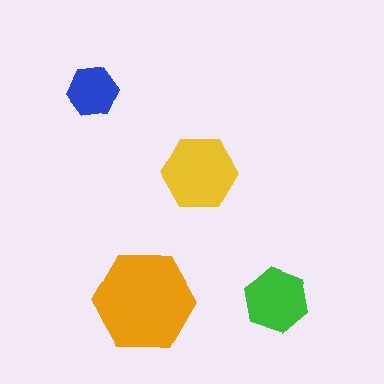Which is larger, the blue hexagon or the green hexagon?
The green one.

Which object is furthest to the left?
The blue hexagon is leftmost.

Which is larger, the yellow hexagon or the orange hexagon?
The orange one.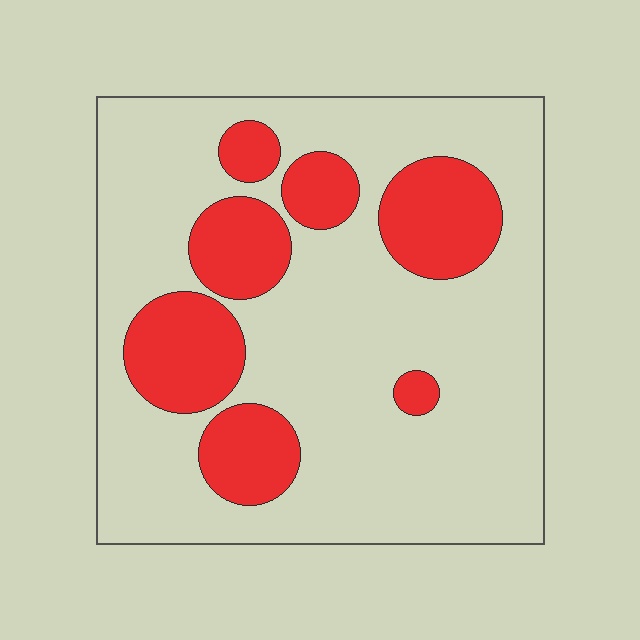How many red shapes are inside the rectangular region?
7.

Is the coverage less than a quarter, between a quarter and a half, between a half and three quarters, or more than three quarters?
Between a quarter and a half.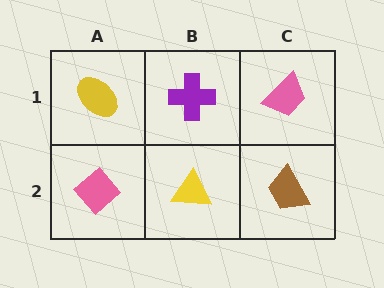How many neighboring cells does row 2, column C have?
2.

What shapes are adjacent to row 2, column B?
A purple cross (row 1, column B), a pink diamond (row 2, column A), a brown trapezoid (row 2, column C).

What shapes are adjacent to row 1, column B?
A yellow triangle (row 2, column B), a yellow ellipse (row 1, column A), a pink trapezoid (row 1, column C).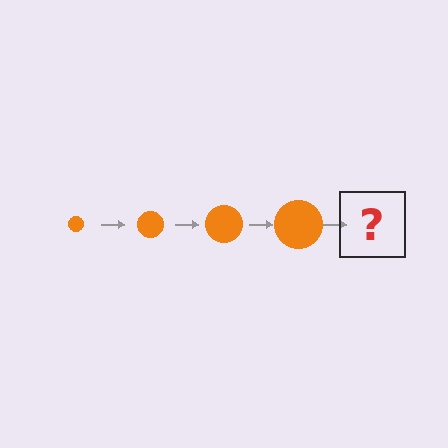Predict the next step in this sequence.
The next step is an orange circle, larger than the previous one.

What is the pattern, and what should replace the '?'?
The pattern is that the circle gets progressively larger each step. The '?' should be an orange circle, larger than the previous one.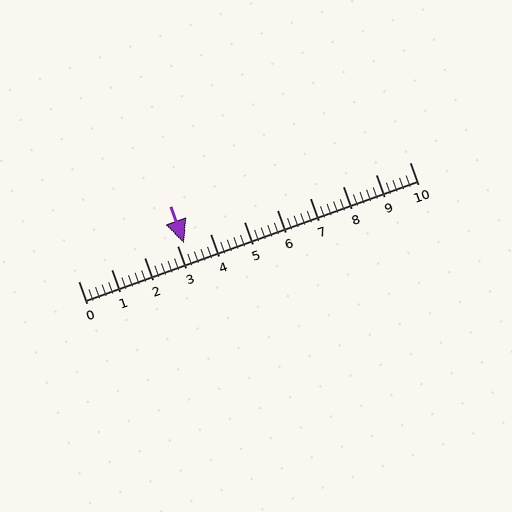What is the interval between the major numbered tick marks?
The major tick marks are spaced 1 units apart.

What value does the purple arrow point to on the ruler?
The purple arrow points to approximately 3.2.